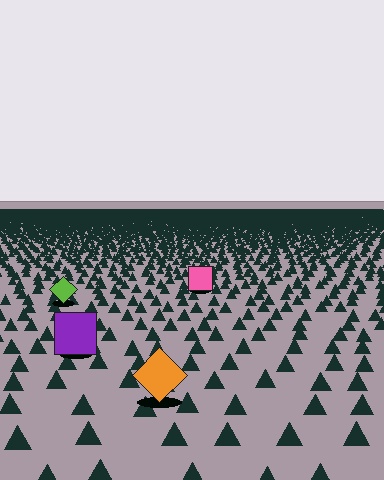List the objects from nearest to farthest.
From nearest to farthest: the orange diamond, the purple square, the lime diamond, the pink square.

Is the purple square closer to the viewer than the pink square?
Yes. The purple square is closer — you can tell from the texture gradient: the ground texture is coarser near it.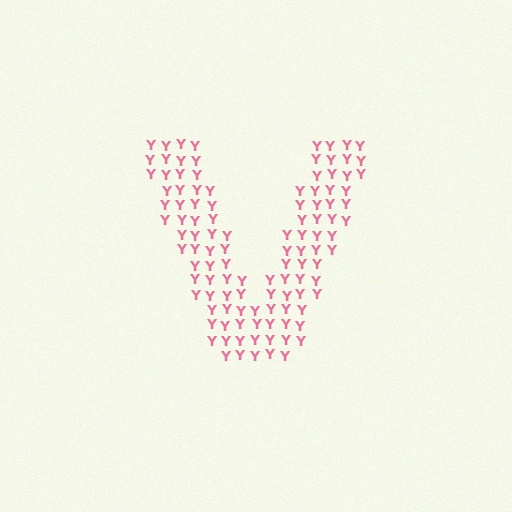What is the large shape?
The large shape is the letter V.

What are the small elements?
The small elements are letter Y's.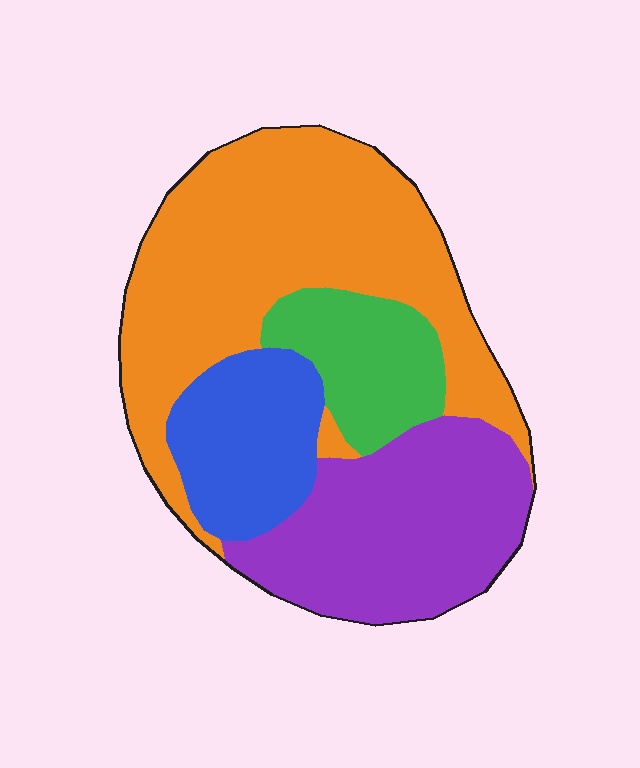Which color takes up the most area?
Orange, at roughly 45%.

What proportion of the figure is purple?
Purple covers roughly 25% of the figure.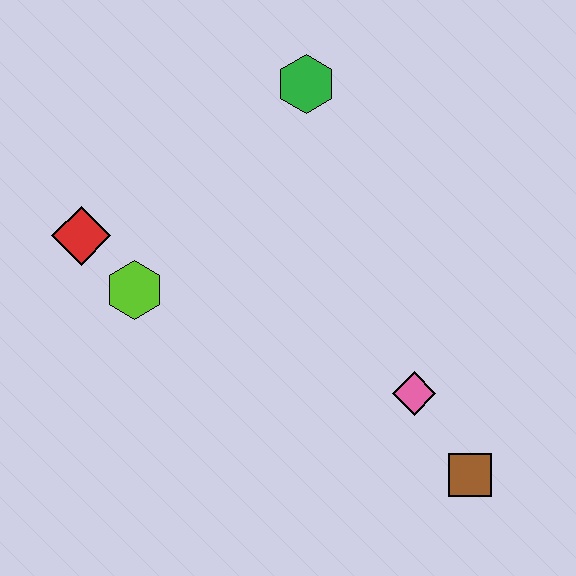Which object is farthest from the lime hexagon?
The brown square is farthest from the lime hexagon.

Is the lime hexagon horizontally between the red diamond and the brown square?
Yes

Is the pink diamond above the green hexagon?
No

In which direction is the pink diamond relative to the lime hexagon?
The pink diamond is to the right of the lime hexagon.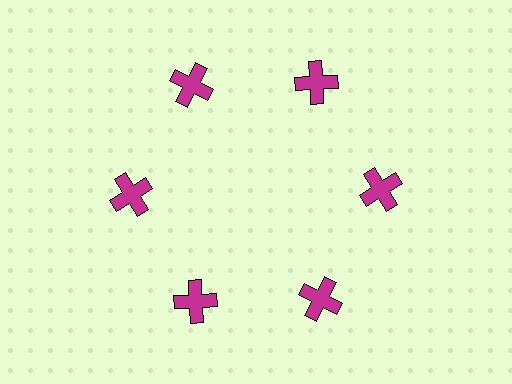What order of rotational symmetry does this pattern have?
This pattern has 6-fold rotational symmetry.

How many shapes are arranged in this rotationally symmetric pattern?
There are 6 shapes, arranged in 6 groups of 1.